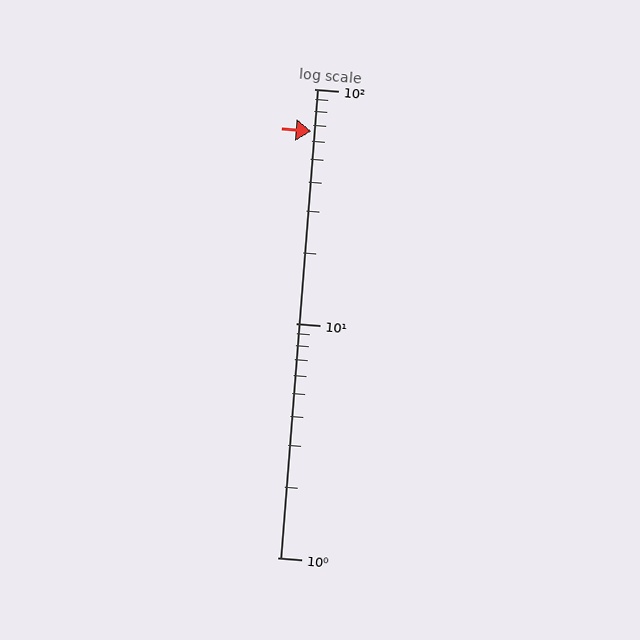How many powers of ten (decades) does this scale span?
The scale spans 2 decades, from 1 to 100.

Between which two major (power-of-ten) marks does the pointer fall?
The pointer is between 10 and 100.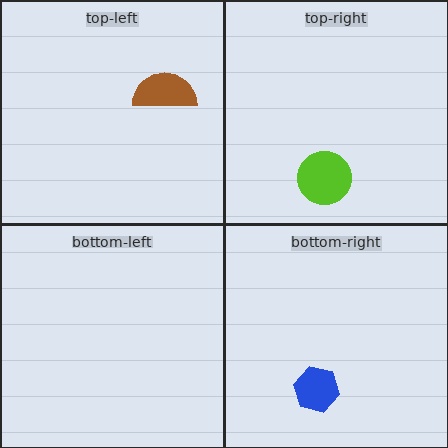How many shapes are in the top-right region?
1.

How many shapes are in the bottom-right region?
1.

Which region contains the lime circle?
The top-right region.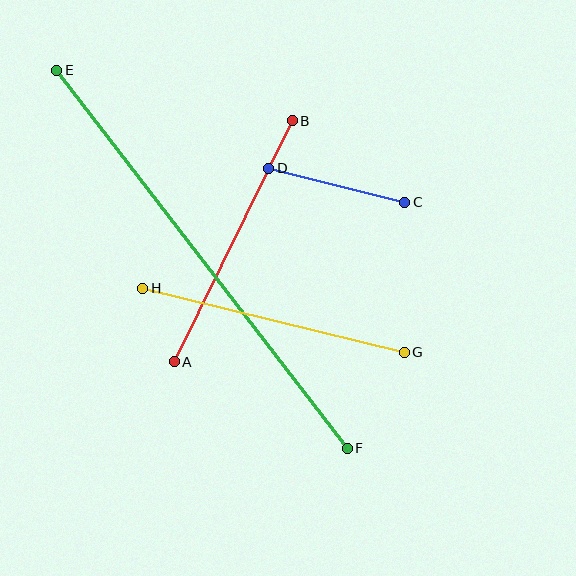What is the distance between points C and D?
The distance is approximately 140 pixels.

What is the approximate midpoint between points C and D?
The midpoint is at approximately (337, 185) pixels.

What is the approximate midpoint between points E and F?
The midpoint is at approximately (202, 259) pixels.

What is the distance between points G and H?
The distance is approximately 269 pixels.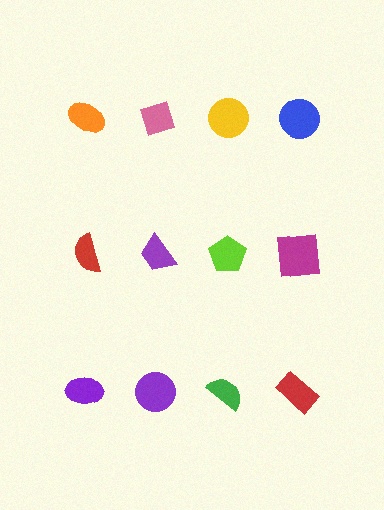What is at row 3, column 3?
A green semicircle.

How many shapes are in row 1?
4 shapes.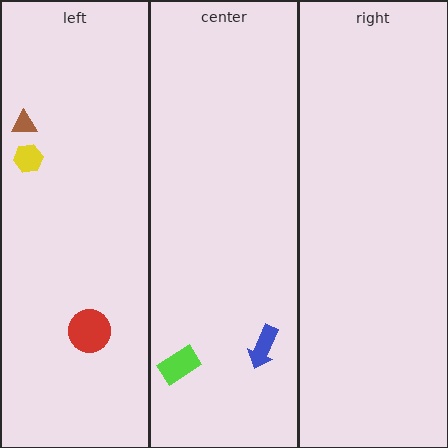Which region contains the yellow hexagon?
The left region.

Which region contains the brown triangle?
The left region.